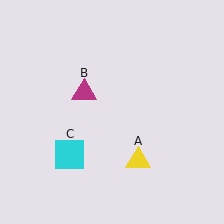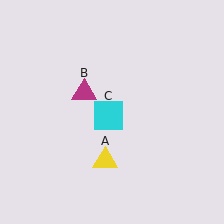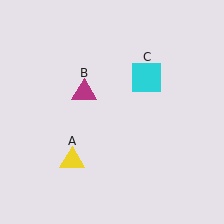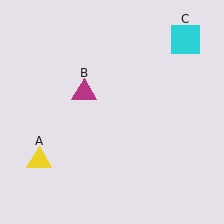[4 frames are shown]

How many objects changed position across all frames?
2 objects changed position: yellow triangle (object A), cyan square (object C).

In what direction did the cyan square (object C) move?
The cyan square (object C) moved up and to the right.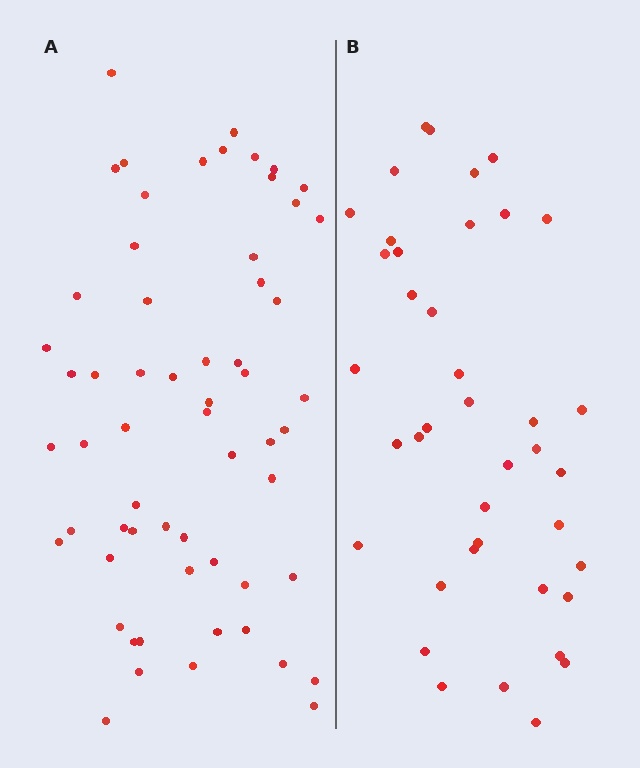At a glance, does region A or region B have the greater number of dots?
Region A (the left region) has more dots.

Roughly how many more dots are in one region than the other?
Region A has approximately 20 more dots than region B.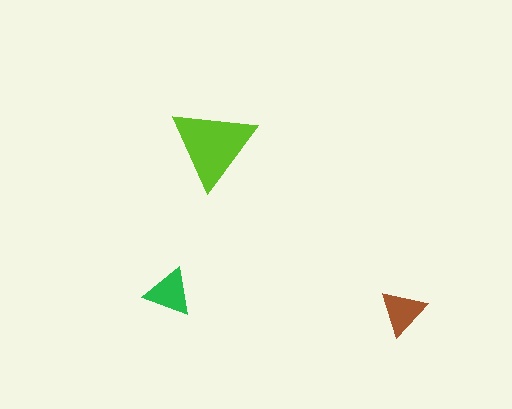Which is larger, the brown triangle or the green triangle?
The green one.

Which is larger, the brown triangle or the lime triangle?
The lime one.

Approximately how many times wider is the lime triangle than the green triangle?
About 2 times wider.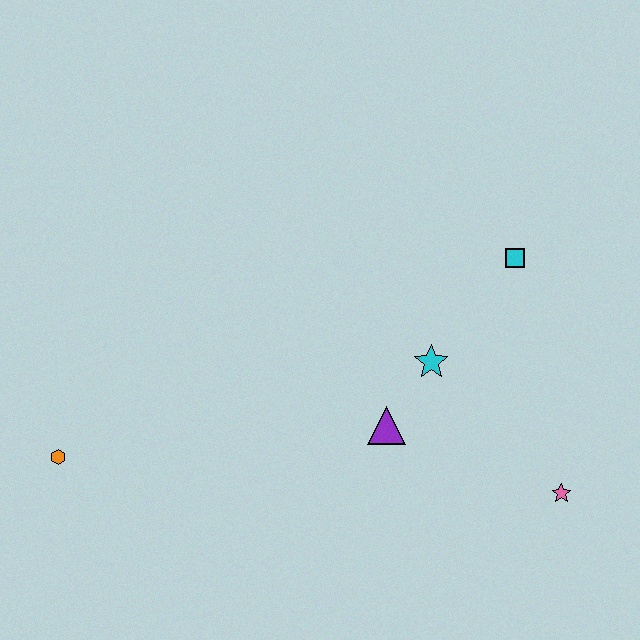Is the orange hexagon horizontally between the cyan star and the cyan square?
No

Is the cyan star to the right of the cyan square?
No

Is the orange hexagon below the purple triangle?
Yes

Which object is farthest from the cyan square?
The orange hexagon is farthest from the cyan square.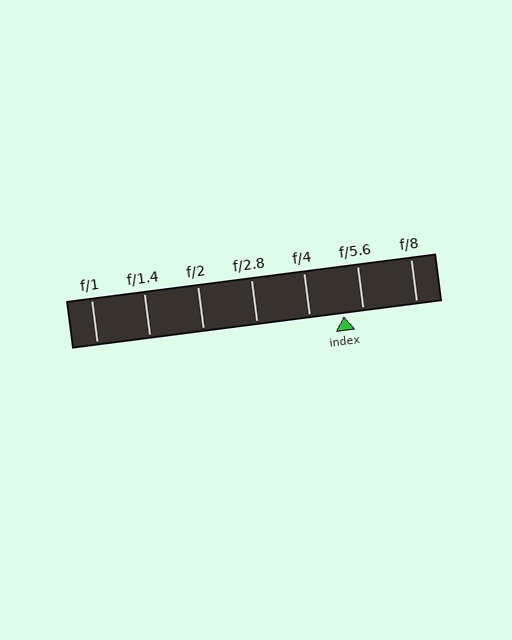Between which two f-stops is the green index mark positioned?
The index mark is between f/4 and f/5.6.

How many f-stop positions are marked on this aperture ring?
There are 7 f-stop positions marked.